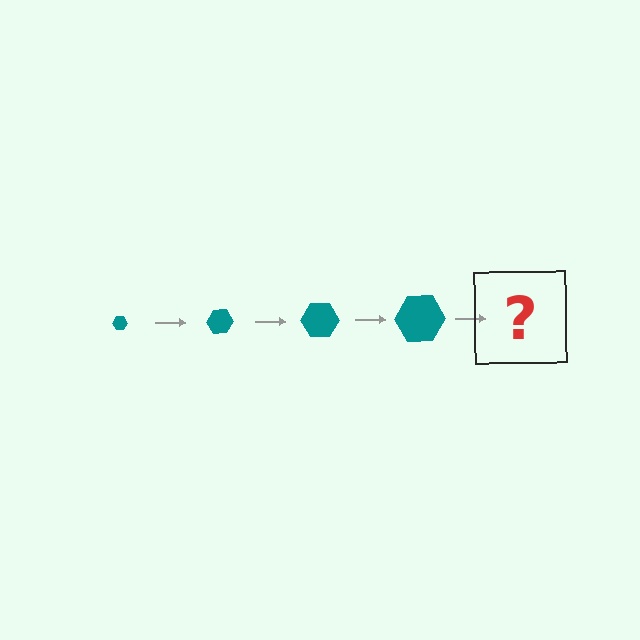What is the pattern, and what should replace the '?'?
The pattern is that the hexagon gets progressively larger each step. The '?' should be a teal hexagon, larger than the previous one.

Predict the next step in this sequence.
The next step is a teal hexagon, larger than the previous one.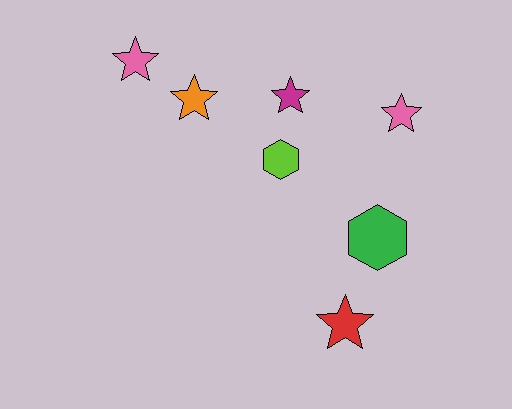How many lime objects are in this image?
There is 1 lime object.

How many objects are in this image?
There are 7 objects.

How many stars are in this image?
There are 5 stars.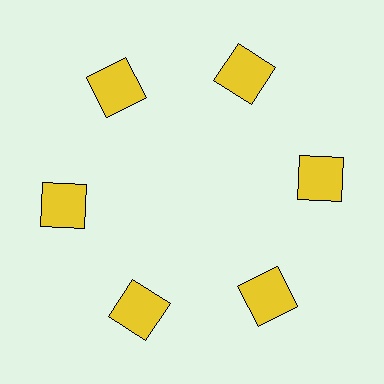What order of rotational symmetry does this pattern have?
This pattern has 6-fold rotational symmetry.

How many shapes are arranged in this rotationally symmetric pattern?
There are 6 shapes, arranged in 6 groups of 1.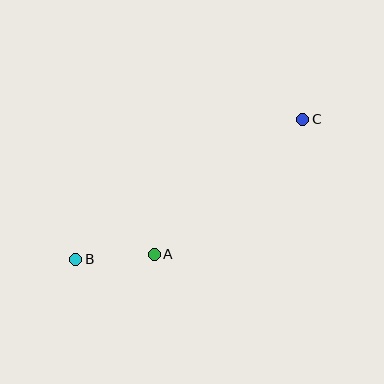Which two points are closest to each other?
Points A and B are closest to each other.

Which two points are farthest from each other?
Points B and C are farthest from each other.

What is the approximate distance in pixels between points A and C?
The distance between A and C is approximately 201 pixels.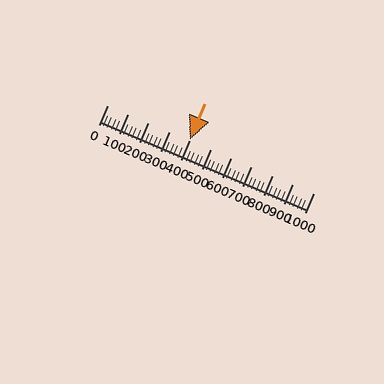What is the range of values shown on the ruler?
The ruler shows values from 0 to 1000.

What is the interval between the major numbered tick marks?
The major tick marks are spaced 100 units apart.